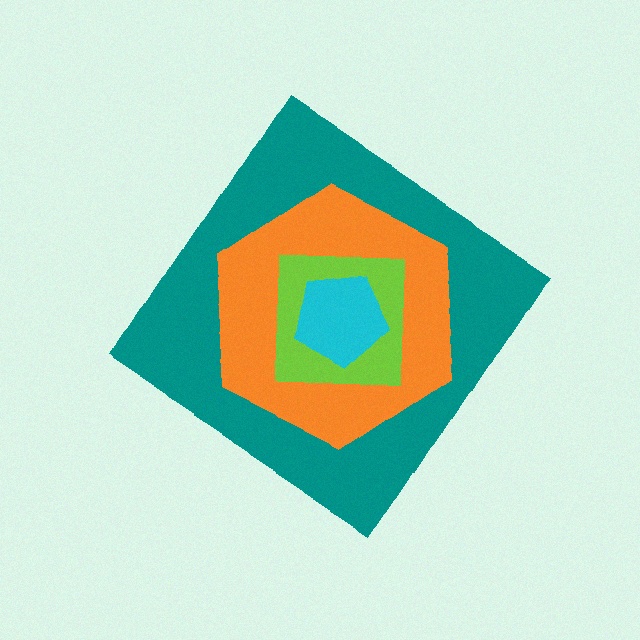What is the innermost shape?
The cyan pentagon.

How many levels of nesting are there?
4.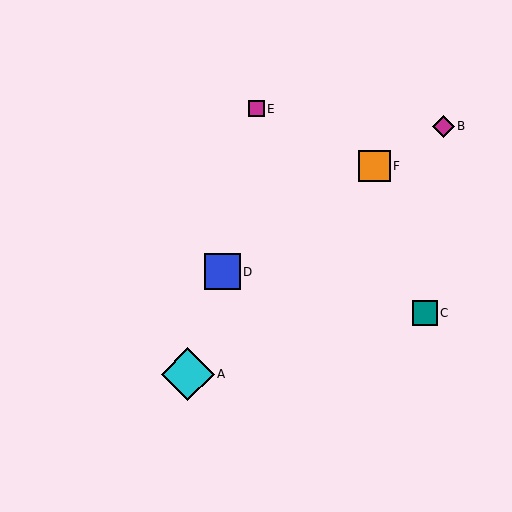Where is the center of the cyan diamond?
The center of the cyan diamond is at (188, 374).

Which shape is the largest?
The cyan diamond (labeled A) is the largest.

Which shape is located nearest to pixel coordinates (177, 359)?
The cyan diamond (labeled A) at (188, 374) is nearest to that location.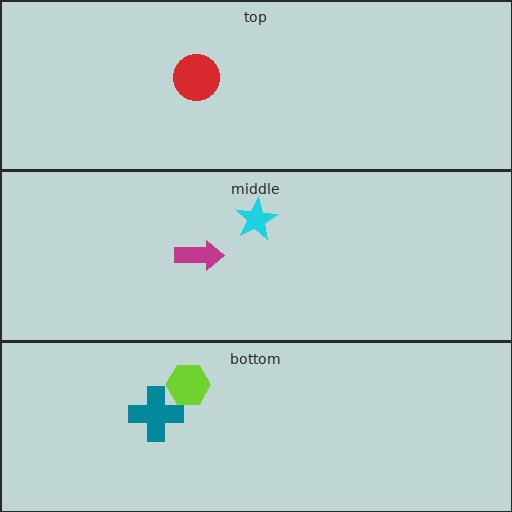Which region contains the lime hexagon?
The bottom region.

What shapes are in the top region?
The red circle.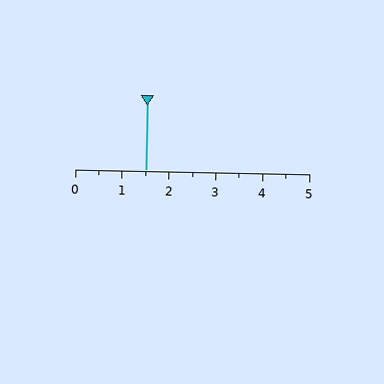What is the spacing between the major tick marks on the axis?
The major ticks are spaced 1 apart.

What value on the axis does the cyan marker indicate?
The marker indicates approximately 1.5.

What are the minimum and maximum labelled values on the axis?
The axis runs from 0 to 5.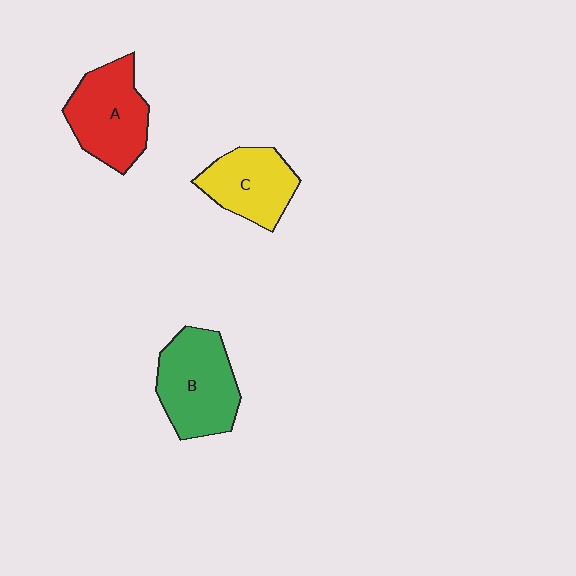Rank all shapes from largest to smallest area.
From largest to smallest: B (green), A (red), C (yellow).